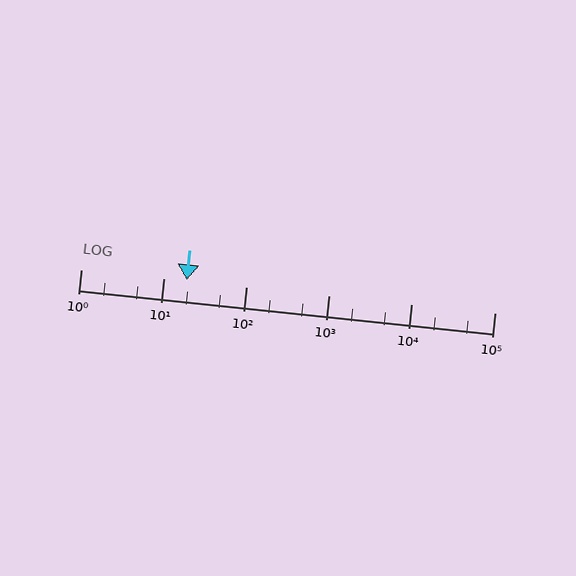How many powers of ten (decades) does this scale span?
The scale spans 5 decades, from 1 to 100000.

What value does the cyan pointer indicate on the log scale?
The pointer indicates approximately 19.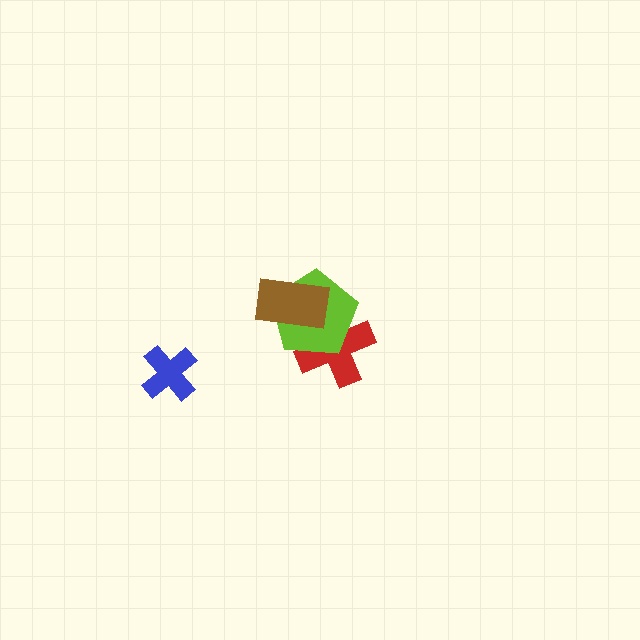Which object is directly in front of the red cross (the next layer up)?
The lime pentagon is directly in front of the red cross.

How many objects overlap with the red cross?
2 objects overlap with the red cross.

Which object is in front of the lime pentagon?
The brown rectangle is in front of the lime pentagon.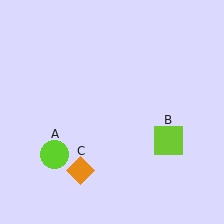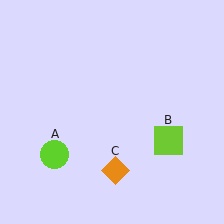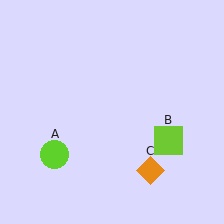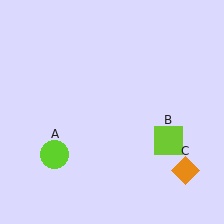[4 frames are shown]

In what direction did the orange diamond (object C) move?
The orange diamond (object C) moved right.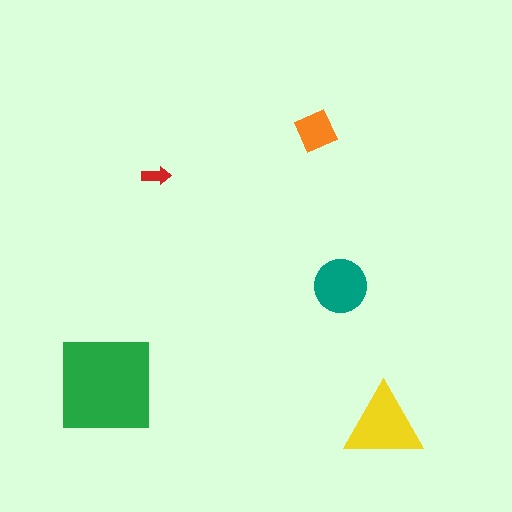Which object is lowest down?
The yellow triangle is bottommost.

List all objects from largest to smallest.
The green square, the yellow triangle, the teal circle, the orange diamond, the red arrow.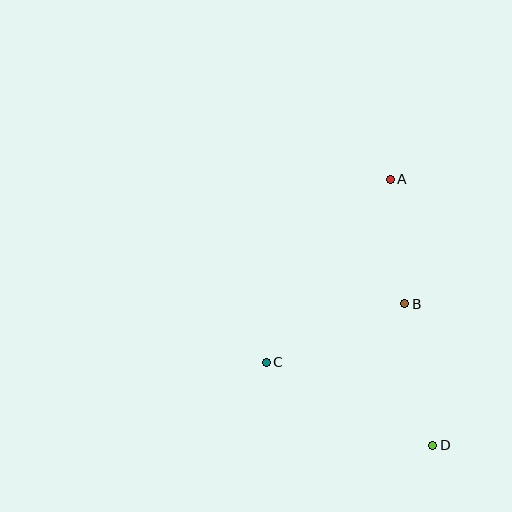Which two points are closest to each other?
Points A and B are closest to each other.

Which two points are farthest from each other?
Points A and D are farthest from each other.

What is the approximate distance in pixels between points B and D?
The distance between B and D is approximately 144 pixels.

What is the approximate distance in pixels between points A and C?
The distance between A and C is approximately 221 pixels.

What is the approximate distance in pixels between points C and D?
The distance between C and D is approximately 186 pixels.